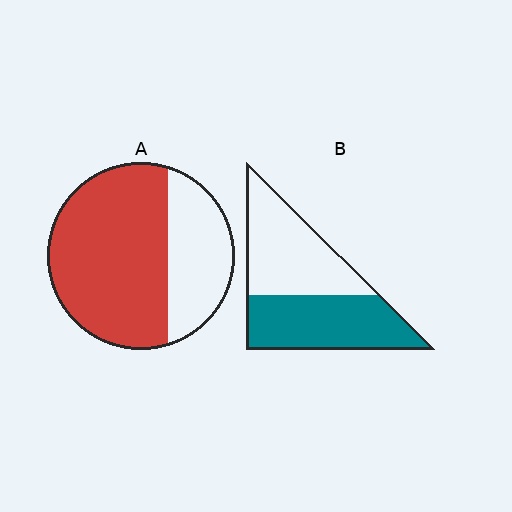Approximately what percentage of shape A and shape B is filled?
A is approximately 70% and B is approximately 50%.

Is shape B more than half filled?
Roughly half.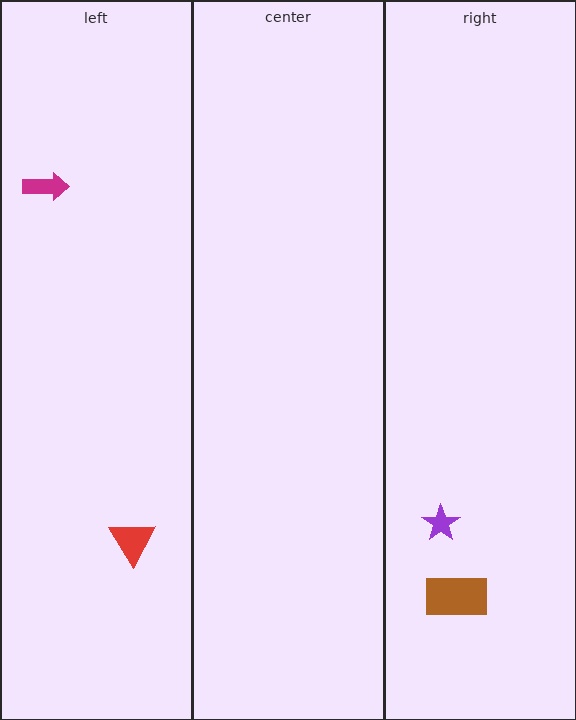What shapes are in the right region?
The purple star, the brown rectangle.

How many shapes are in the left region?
2.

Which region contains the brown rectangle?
The right region.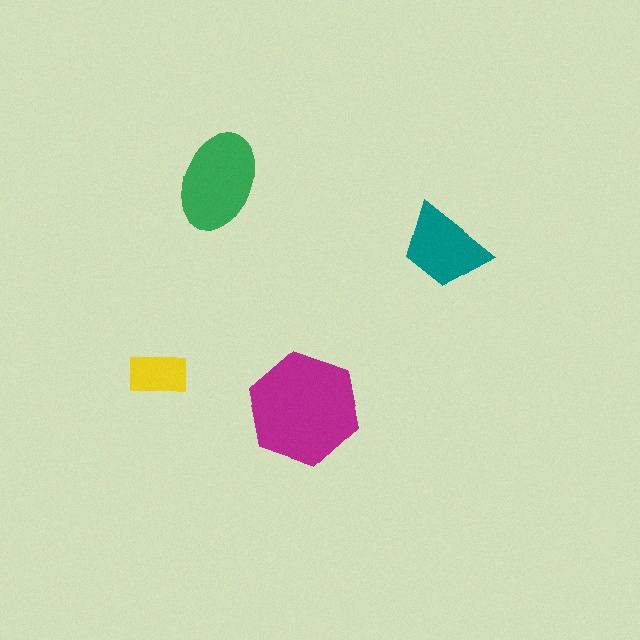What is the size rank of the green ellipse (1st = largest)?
2nd.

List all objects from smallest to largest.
The yellow rectangle, the teal trapezoid, the green ellipse, the magenta hexagon.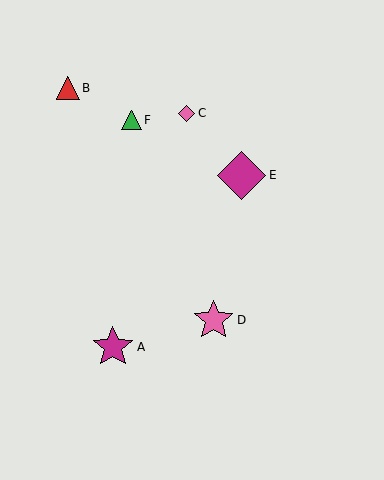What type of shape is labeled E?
Shape E is a magenta diamond.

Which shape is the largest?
The magenta diamond (labeled E) is the largest.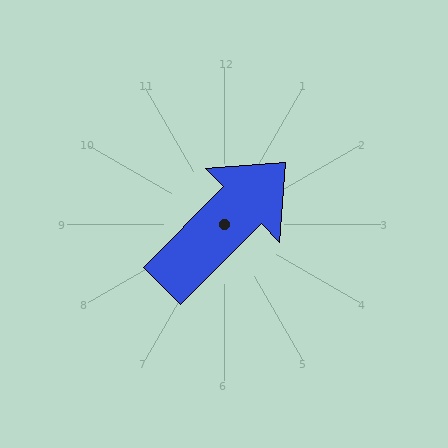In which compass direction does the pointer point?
Northeast.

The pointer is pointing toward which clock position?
Roughly 1 o'clock.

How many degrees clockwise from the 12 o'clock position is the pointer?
Approximately 45 degrees.